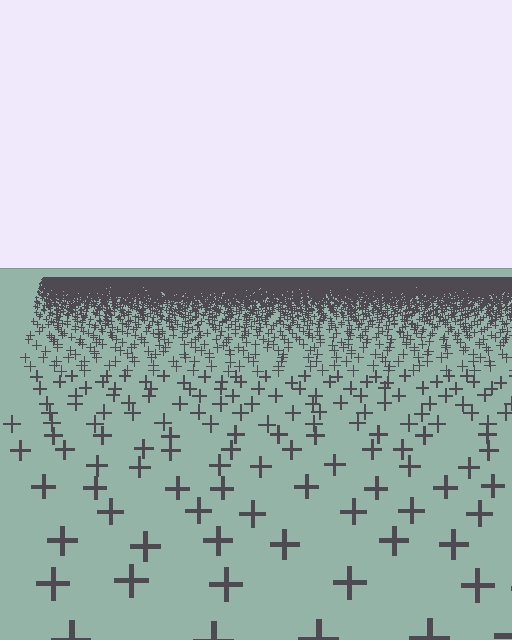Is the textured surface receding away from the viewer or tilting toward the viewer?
The surface is receding away from the viewer. Texture elements get smaller and denser toward the top.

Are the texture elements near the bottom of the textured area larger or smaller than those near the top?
Larger. Near the bottom, elements are closer to the viewer and appear at a bigger on-screen size.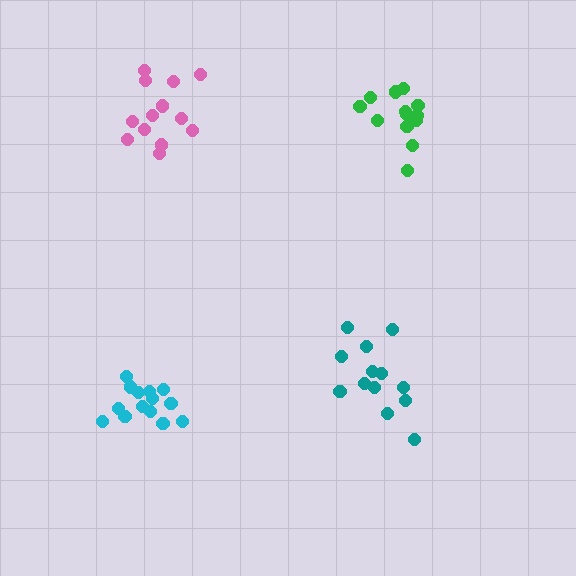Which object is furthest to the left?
The cyan cluster is leftmost.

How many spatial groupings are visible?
There are 4 spatial groupings.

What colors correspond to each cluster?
The clusters are colored: green, pink, cyan, teal.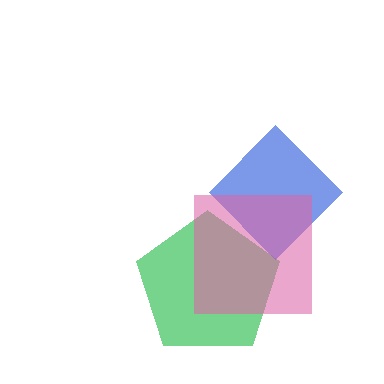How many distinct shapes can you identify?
There are 3 distinct shapes: a green pentagon, a blue diamond, a pink square.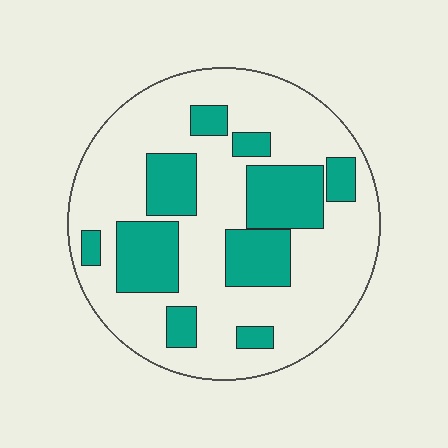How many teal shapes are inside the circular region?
10.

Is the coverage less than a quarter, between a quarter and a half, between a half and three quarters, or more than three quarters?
Between a quarter and a half.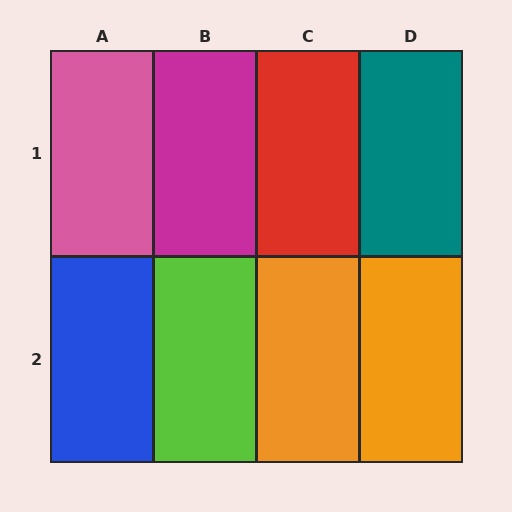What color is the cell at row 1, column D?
Teal.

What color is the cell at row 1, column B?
Magenta.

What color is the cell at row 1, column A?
Pink.